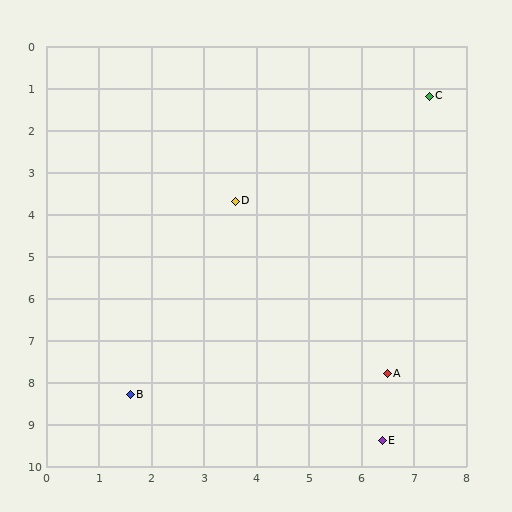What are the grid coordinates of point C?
Point C is at approximately (7.3, 1.2).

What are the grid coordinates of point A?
Point A is at approximately (6.5, 7.8).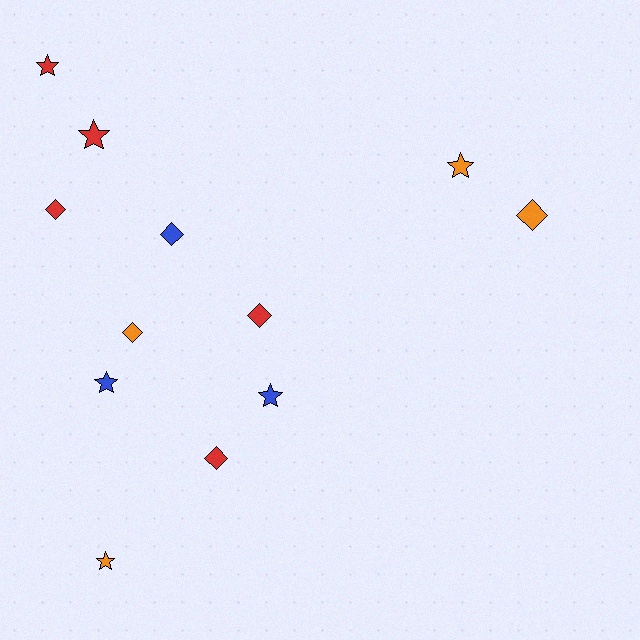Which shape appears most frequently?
Diamond, with 6 objects.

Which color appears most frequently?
Red, with 5 objects.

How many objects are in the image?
There are 12 objects.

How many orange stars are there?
There are 2 orange stars.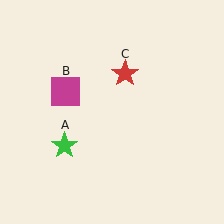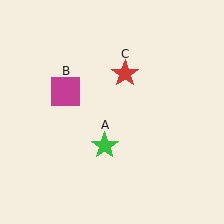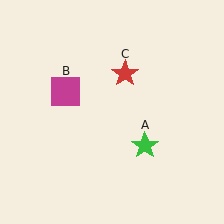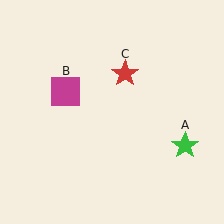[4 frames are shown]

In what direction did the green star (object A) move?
The green star (object A) moved right.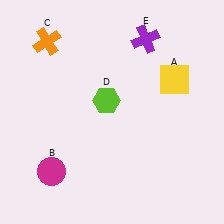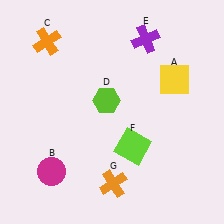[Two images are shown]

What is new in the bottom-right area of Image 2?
A lime square (F) was added in the bottom-right area of Image 2.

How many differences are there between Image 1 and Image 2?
There are 2 differences between the two images.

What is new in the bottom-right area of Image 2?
An orange cross (G) was added in the bottom-right area of Image 2.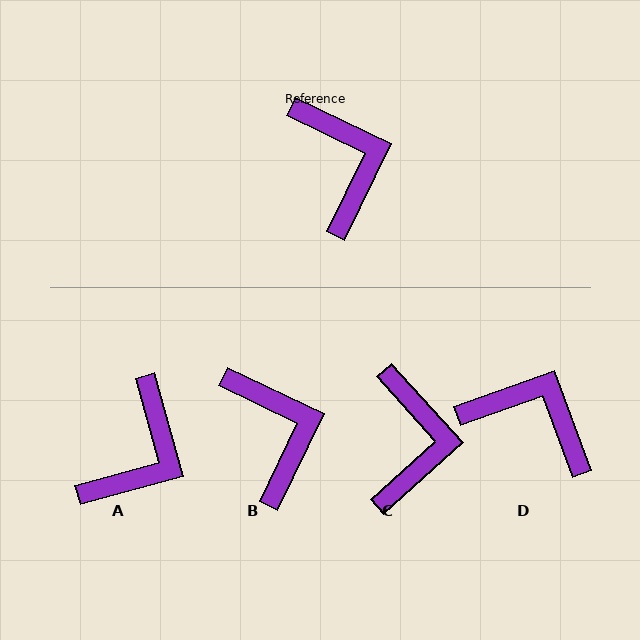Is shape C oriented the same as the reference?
No, it is off by about 22 degrees.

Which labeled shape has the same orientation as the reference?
B.